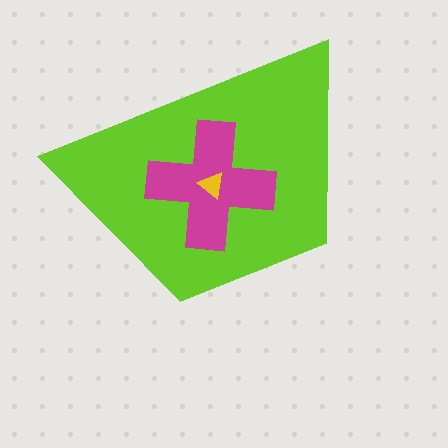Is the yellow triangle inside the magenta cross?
Yes.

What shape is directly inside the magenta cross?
The yellow triangle.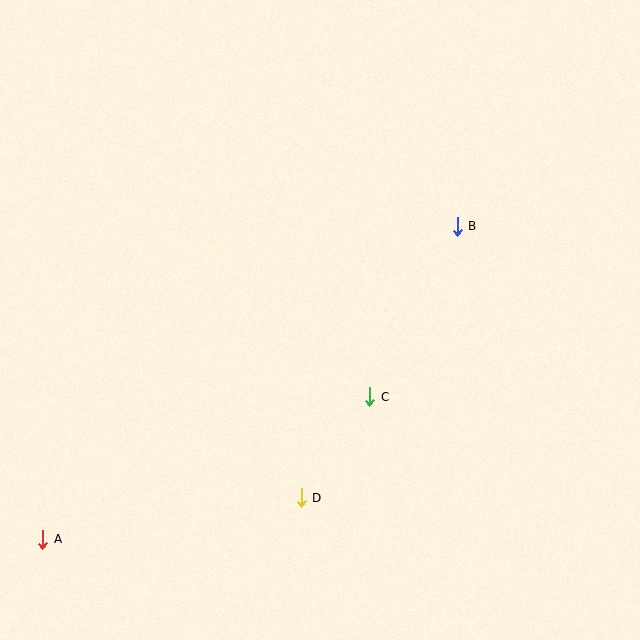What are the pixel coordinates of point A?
Point A is at (43, 539).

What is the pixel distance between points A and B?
The distance between A and B is 519 pixels.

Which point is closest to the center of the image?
Point C at (370, 397) is closest to the center.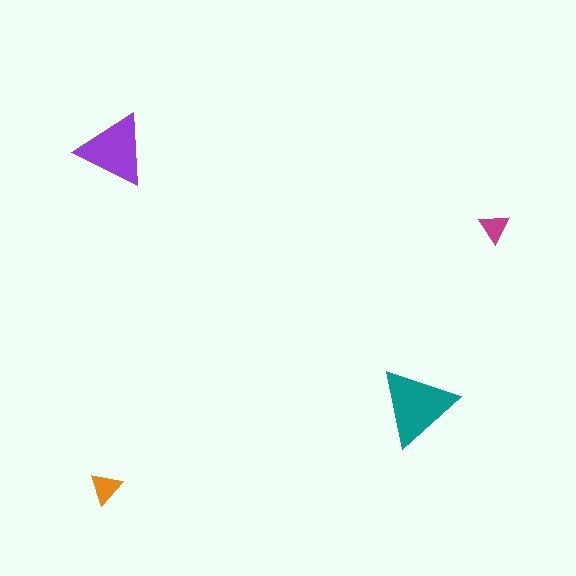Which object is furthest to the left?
The orange triangle is leftmost.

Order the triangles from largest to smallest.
the teal one, the purple one, the orange one, the magenta one.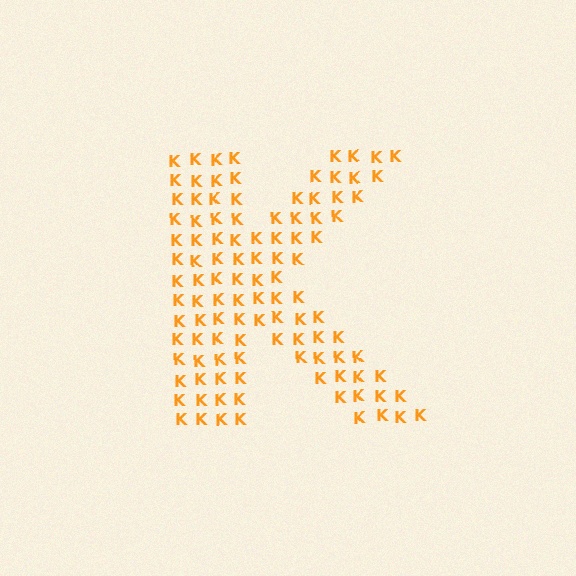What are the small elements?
The small elements are letter K's.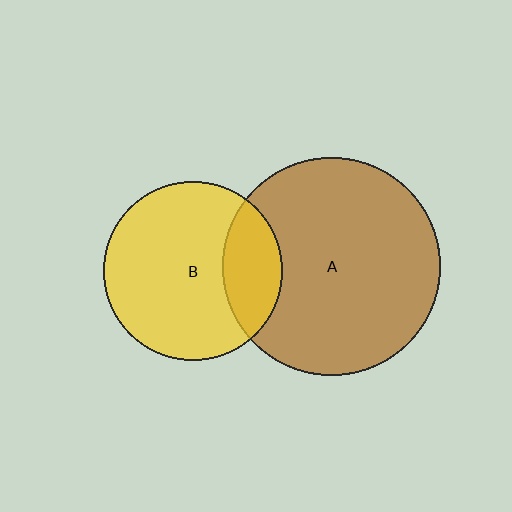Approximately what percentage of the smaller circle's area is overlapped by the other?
Approximately 25%.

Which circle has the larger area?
Circle A (brown).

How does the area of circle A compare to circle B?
Approximately 1.5 times.